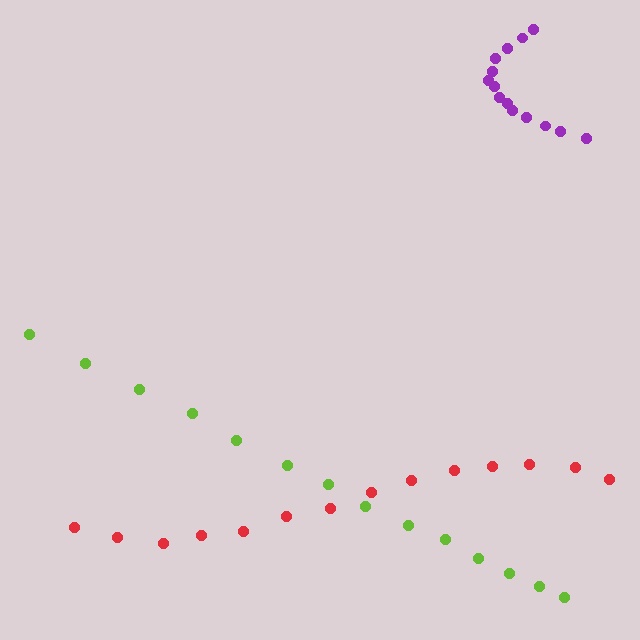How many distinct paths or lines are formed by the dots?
There are 3 distinct paths.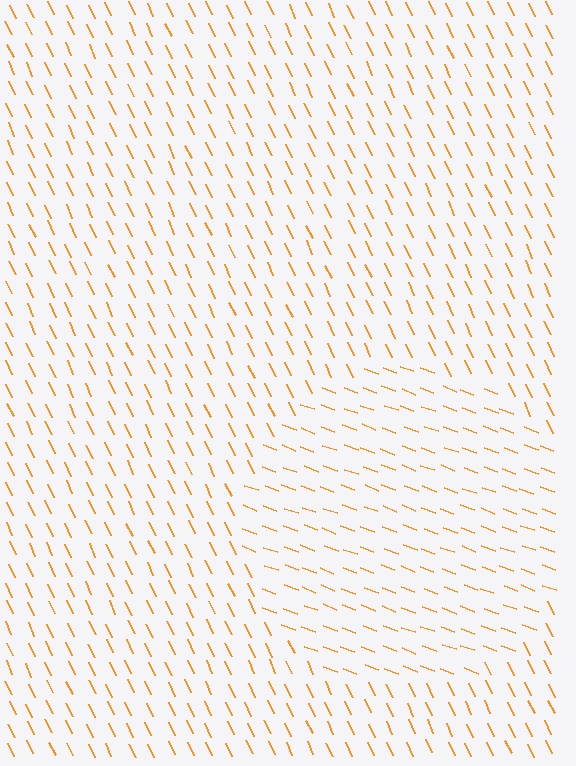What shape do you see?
I see a circle.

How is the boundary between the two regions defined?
The boundary is defined purely by a change in line orientation (approximately 45 degrees difference). All lines are the same color and thickness.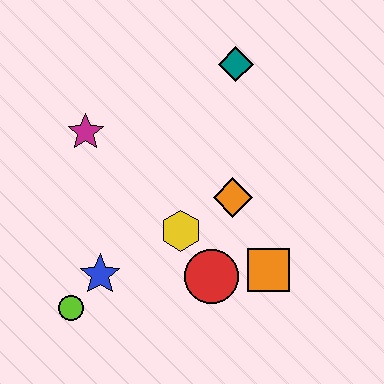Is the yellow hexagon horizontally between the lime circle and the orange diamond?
Yes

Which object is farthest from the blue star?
The teal diamond is farthest from the blue star.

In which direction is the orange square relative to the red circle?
The orange square is to the right of the red circle.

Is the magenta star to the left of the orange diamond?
Yes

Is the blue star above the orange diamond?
No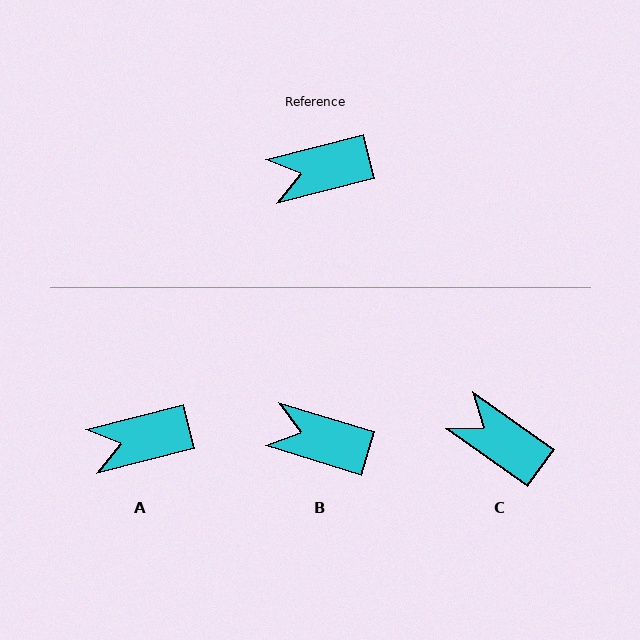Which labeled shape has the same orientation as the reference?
A.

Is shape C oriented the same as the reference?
No, it is off by about 50 degrees.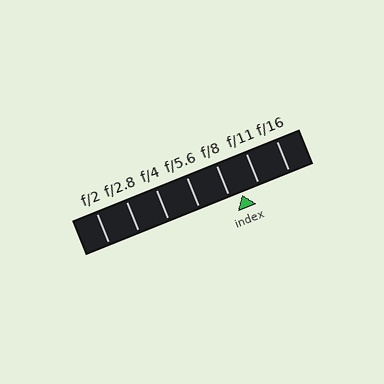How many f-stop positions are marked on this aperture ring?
There are 7 f-stop positions marked.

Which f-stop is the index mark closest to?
The index mark is closest to f/8.